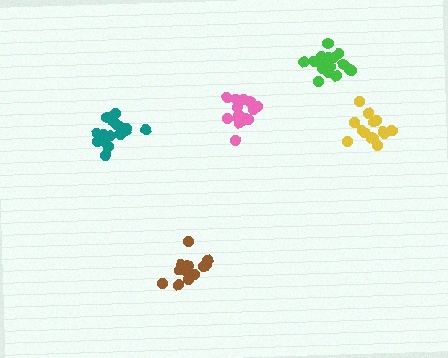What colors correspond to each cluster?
The clusters are colored: green, yellow, brown, teal, pink.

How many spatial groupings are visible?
There are 5 spatial groupings.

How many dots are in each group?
Group 1: 19 dots, Group 2: 15 dots, Group 3: 13 dots, Group 4: 16 dots, Group 5: 16 dots (79 total).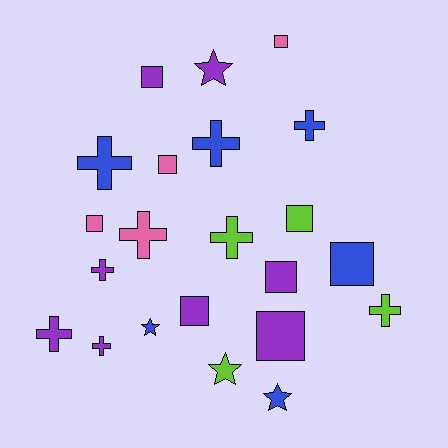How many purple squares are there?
There are 4 purple squares.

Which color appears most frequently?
Purple, with 8 objects.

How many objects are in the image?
There are 22 objects.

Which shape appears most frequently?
Square, with 9 objects.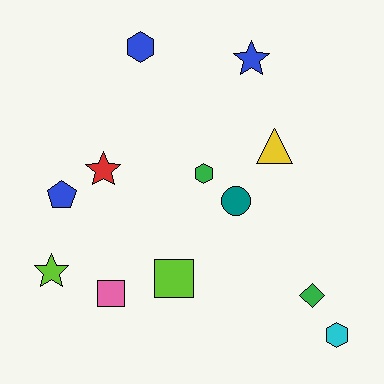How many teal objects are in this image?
There is 1 teal object.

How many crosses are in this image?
There are no crosses.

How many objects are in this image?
There are 12 objects.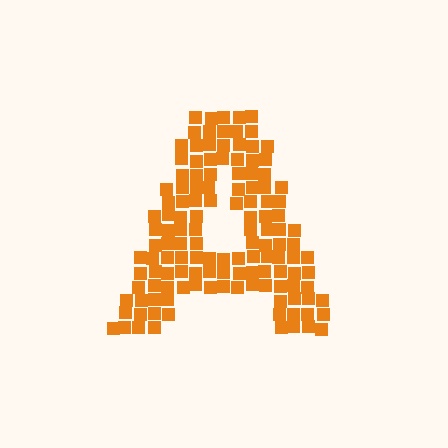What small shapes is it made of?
It is made of small squares.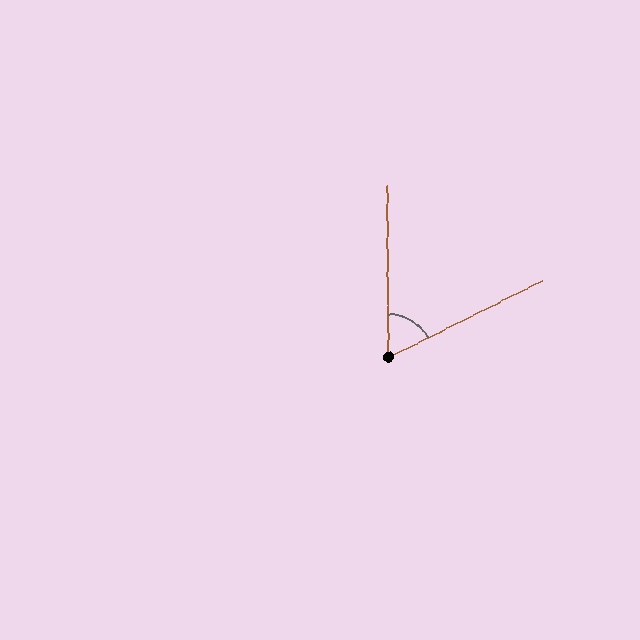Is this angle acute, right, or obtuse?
It is acute.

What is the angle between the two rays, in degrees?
Approximately 64 degrees.